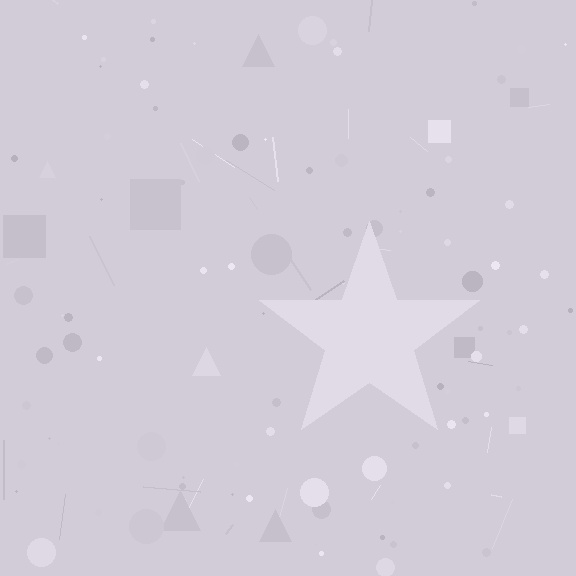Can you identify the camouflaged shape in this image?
The camouflaged shape is a star.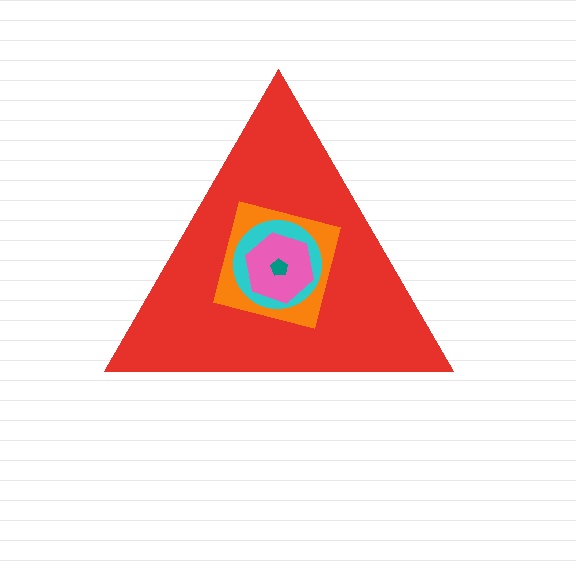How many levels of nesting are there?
5.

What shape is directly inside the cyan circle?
The pink hexagon.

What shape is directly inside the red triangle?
The orange square.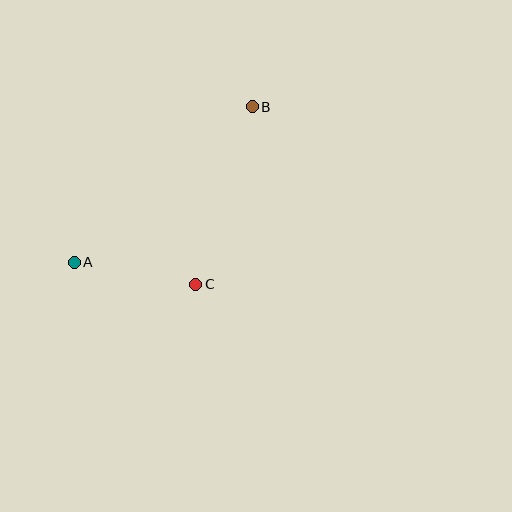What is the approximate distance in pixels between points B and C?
The distance between B and C is approximately 187 pixels.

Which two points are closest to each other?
Points A and C are closest to each other.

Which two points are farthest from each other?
Points A and B are farthest from each other.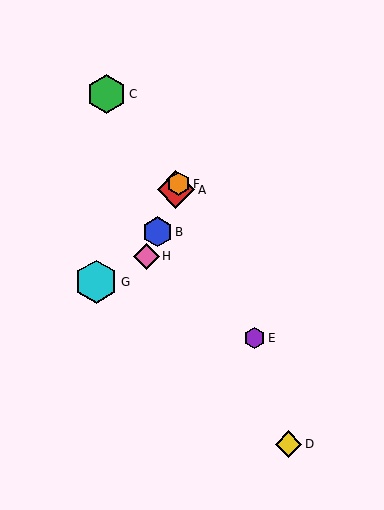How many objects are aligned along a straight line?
4 objects (A, B, F, H) are aligned along a straight line.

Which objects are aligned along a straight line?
Objects A, B, F, H are aligned along a straight line.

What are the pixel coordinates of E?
Object E is at (254, 338).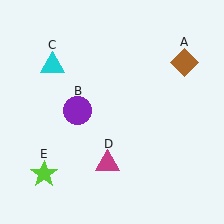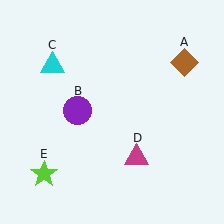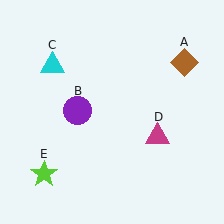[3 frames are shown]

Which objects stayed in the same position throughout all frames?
Brown diamond (object A) and purple circle (object B) and cyan triangle (object C) and lime star (object E) remained stationary.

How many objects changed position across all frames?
1 object changed position: magenta triangle (object D).